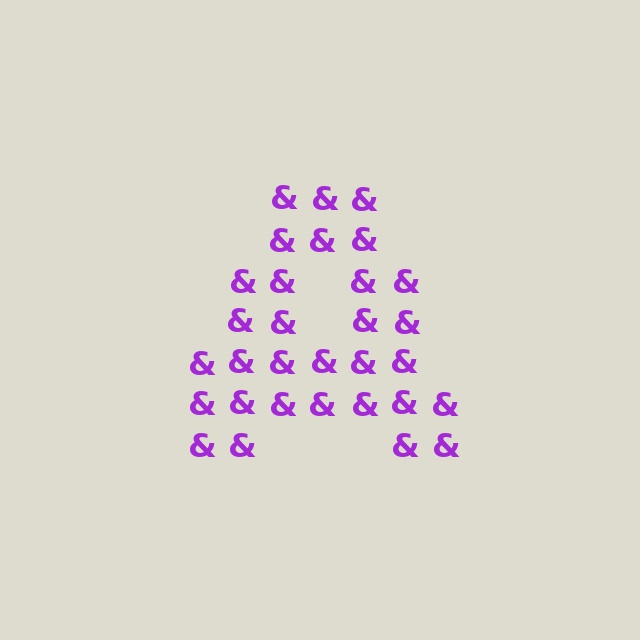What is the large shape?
The large shape is the letter A.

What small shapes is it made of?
It is made of small ampersands.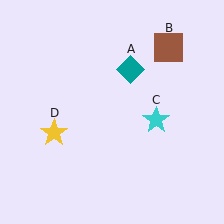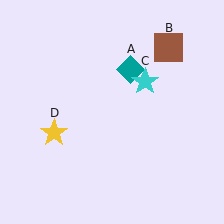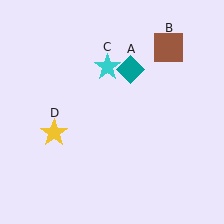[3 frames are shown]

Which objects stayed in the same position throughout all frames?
Teal diamond (object A) and brown square (object B) and yellow star (object D) remained stationary.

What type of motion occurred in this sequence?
The cyan star (object C) rotated counterclockwise around the center of the scene.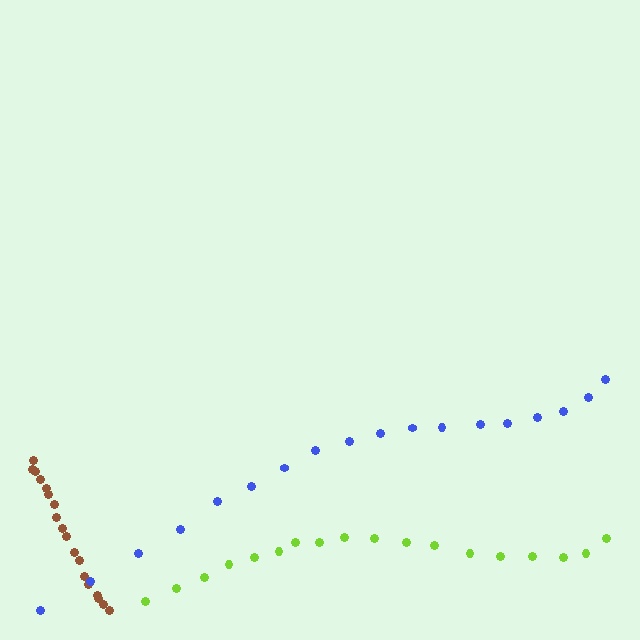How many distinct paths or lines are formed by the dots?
There are 3 distinct paths.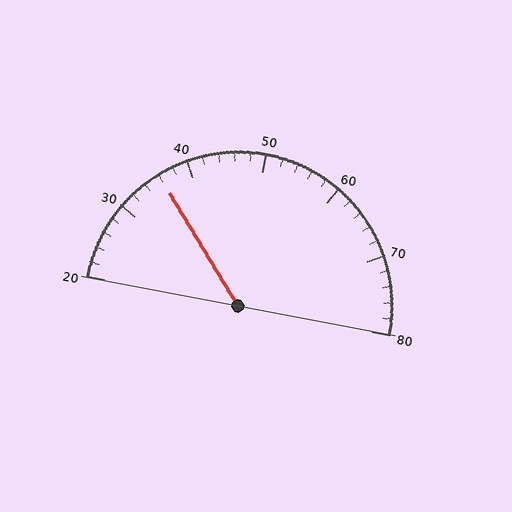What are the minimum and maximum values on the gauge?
The gauge ranges from 20 to 80.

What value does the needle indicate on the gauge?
The needle indicates approximately 36.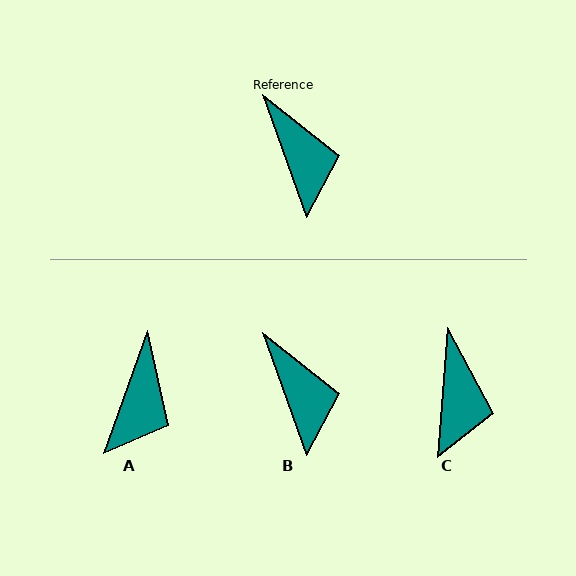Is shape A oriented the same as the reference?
No, it is off by about 39 degrees.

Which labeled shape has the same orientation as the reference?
B.